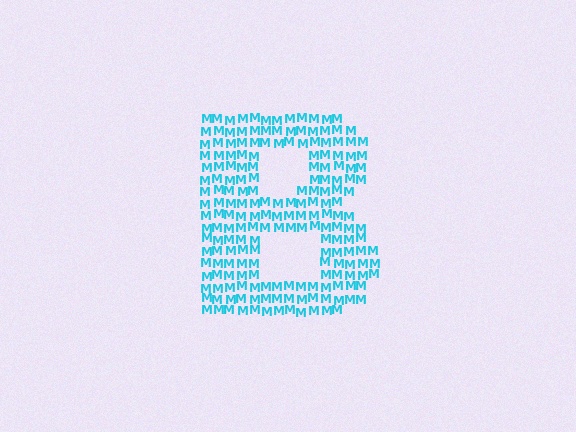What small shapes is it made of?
It is made of small letter M's.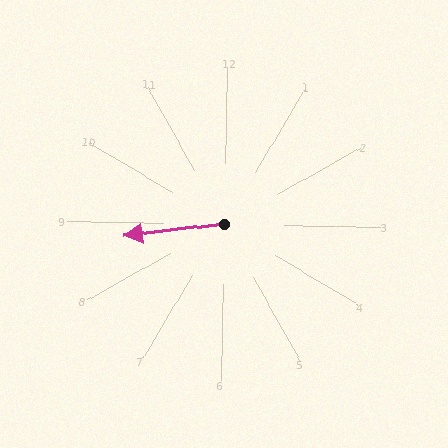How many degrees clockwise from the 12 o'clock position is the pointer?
Approximately 262 degrees.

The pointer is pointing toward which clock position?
Roughly 9 o'clock.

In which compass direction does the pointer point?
West.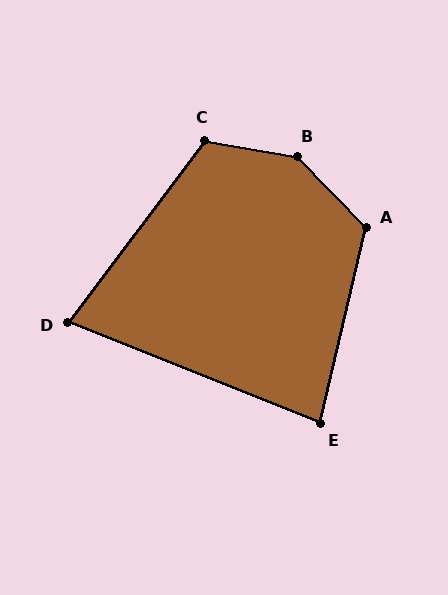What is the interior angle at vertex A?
Approximately 123 degrees (obtuse).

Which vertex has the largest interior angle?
B, at approximately 145 degrees.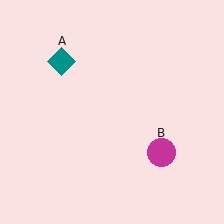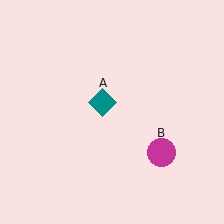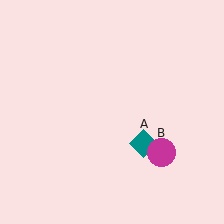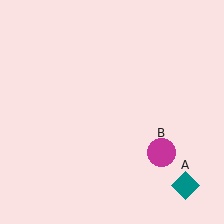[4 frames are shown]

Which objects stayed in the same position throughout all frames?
Magenta circle (object B) remained stationary.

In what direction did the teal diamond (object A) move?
The teal diamond (object A) moved down and to the right.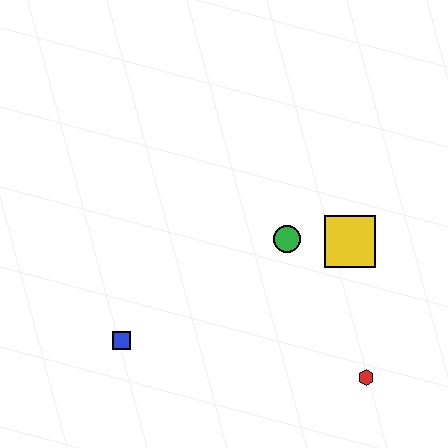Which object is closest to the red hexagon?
The yellow square is closest to the red hexagon.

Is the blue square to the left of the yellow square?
Yes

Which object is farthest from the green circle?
The blue square is farthest from the green circle.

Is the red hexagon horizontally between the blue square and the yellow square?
No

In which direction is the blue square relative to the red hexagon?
The blue square is to the left of the red hexagon.